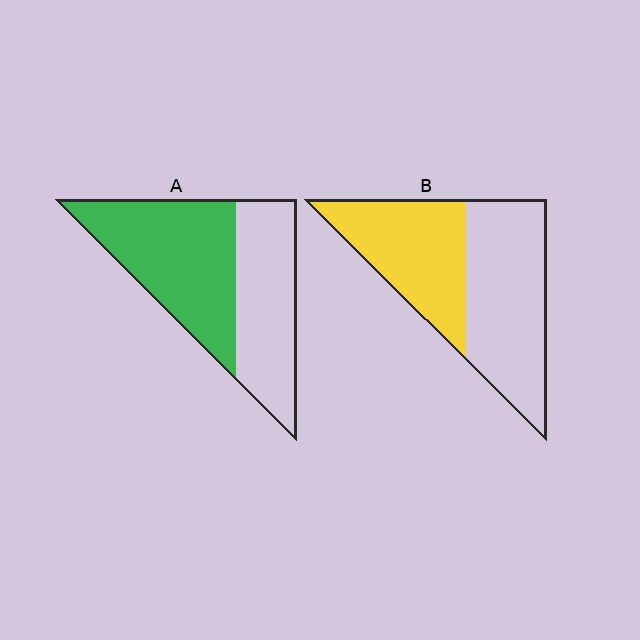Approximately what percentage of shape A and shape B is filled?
A is approximately 55% and B is approximately 45%.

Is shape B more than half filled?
No.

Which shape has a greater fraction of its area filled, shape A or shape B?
Shape A.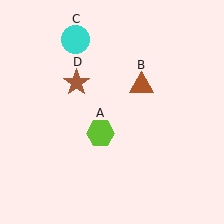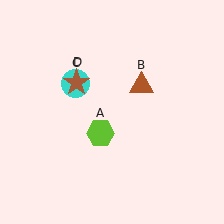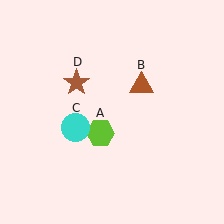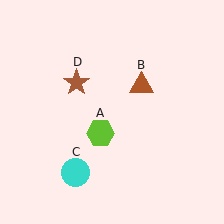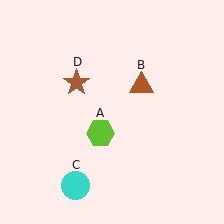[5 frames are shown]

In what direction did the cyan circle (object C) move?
The cyan circle (object C) moved down.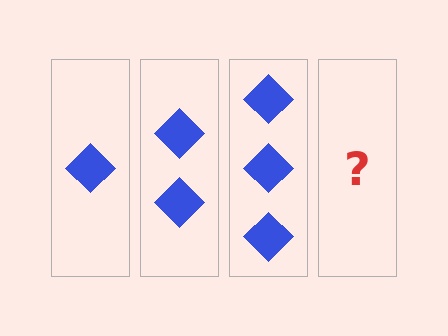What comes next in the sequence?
The next element should be 4 diamonds.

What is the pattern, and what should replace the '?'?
The pattern is that each step adds one more diamond. The '?' should be 4 diamonds.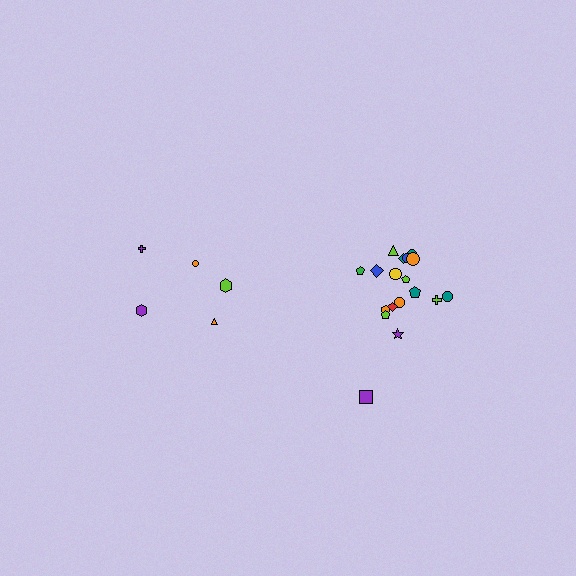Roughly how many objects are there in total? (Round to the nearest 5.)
Roughly 25 objects in total.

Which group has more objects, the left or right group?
The right group.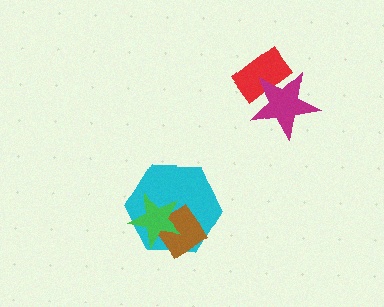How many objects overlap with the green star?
2 objects overlap with the green star.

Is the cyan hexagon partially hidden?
Yes, it is partially covered by another shape.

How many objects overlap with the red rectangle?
1 object overlaps with the red rectangle.